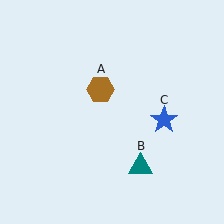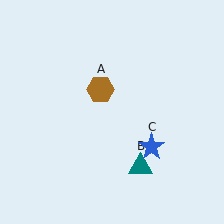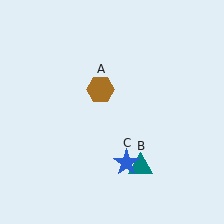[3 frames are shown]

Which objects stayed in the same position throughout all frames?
Brown hexagon (object A) and teal triangle (object B) remained stationary.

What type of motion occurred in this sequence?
The blue star (object C) rotated clockwise around the center of the scene.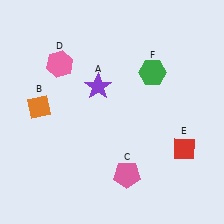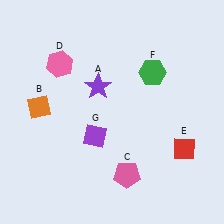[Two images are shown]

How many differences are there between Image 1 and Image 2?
There is 1 difference between the two images.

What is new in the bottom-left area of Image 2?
A purple diamond (G) was added in the bottom-left area of Image 2.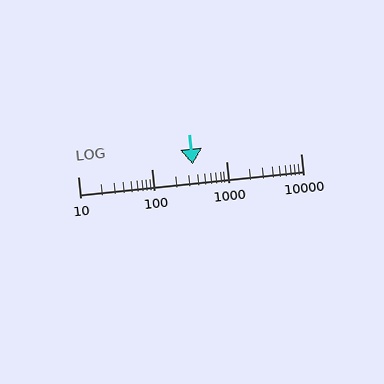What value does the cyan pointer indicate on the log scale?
The pointer indicates approximately 350.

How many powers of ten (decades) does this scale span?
The scale spans 3 decades, from 10 to 10000.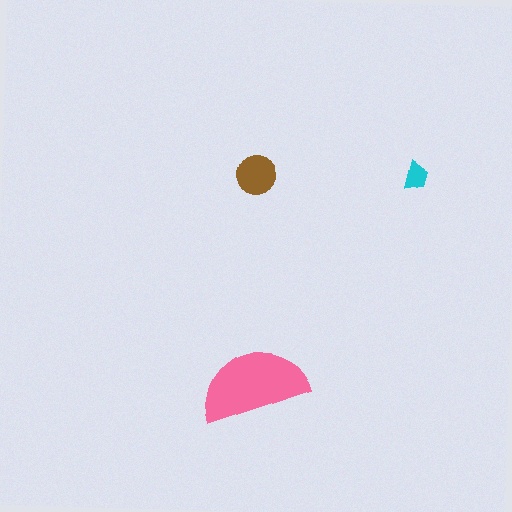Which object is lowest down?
The pink semicircle is bottommost.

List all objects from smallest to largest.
The cyan trapezoid, the brown circle, the pink semicircle.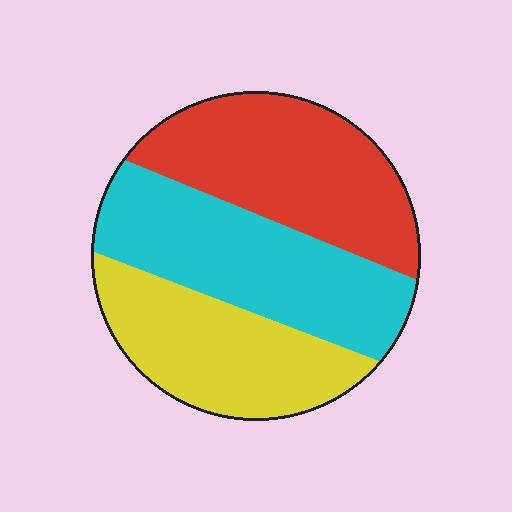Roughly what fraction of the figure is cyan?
Cyan covers 35% of the figure.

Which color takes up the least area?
Yellow, at roughly 30%.